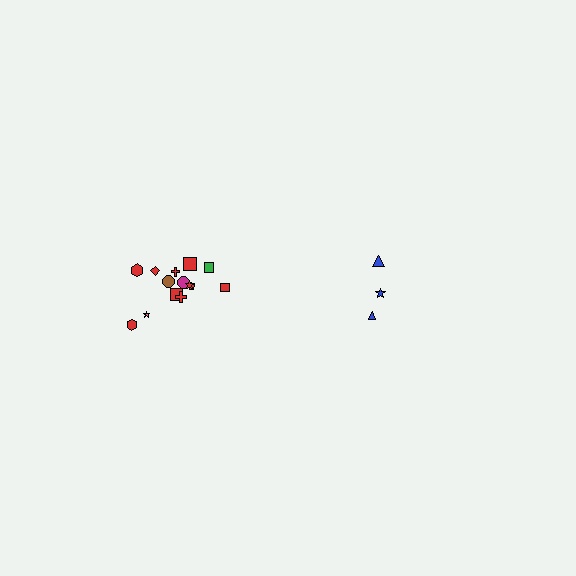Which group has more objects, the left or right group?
The left group.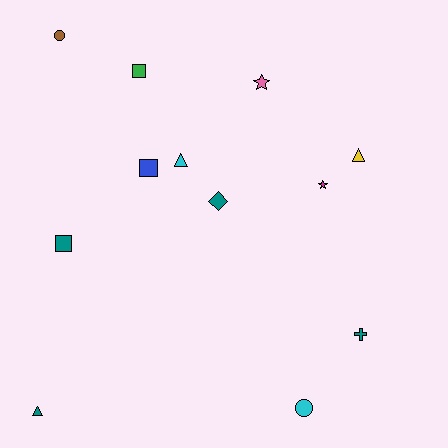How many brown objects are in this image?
There is 1 brown object.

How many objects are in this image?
There are 12 objects.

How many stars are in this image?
There are 2 stars.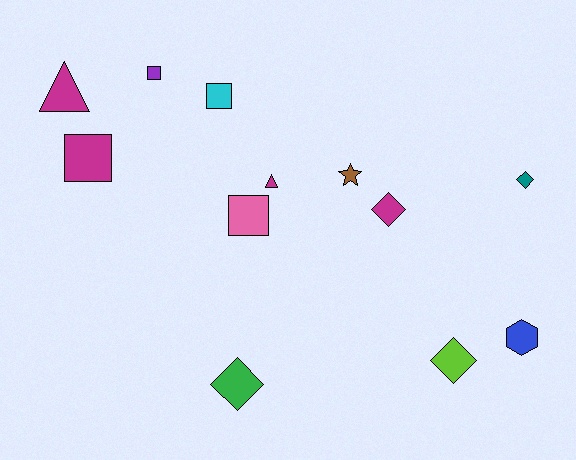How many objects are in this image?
There are 12 objects.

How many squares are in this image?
There are 4 squares.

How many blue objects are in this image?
There is 1 blue object.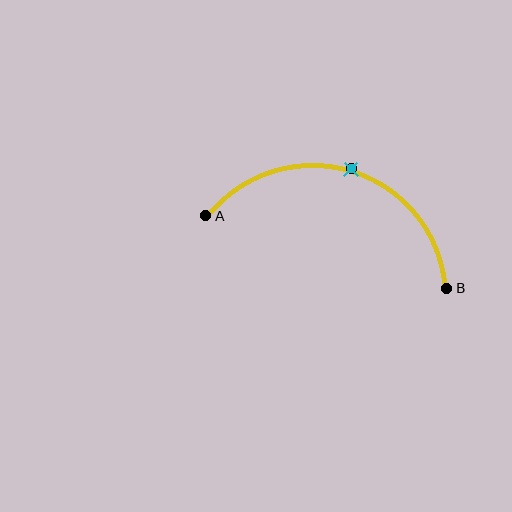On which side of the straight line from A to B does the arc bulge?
The arc bulges above the straight line connecting A and B.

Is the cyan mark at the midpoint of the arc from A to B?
Yes. The cyan mark lies on the arc at equal arc-length from both A and B — it is the arc midpoint.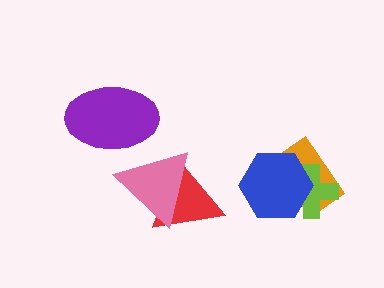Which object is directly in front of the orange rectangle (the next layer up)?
The lime cross is directly in front of the orange rectangle.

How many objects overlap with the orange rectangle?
2 objects overlap with the orange rectangle.